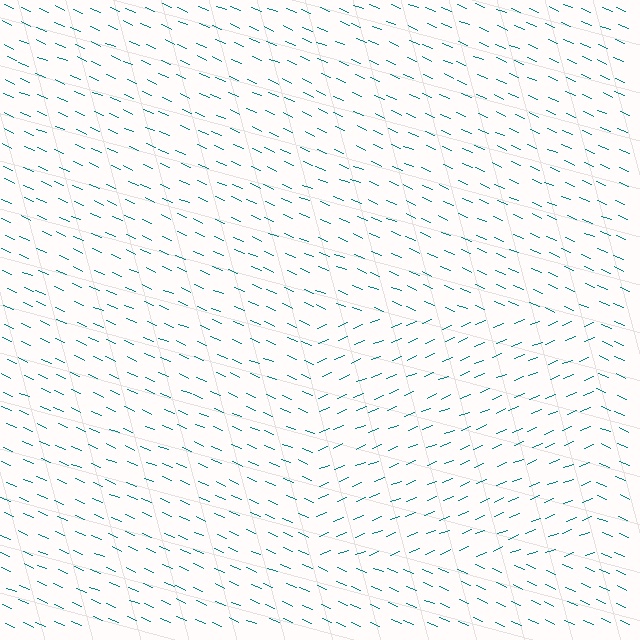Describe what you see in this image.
The image is filled with small teal line segments. A rectangle region in the image has lines oriented differently from the surrounding lines, creating a visible texture boundary.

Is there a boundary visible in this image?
Yes, there is a texture boundary formed by a change in line orientation.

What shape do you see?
I see a rectangle.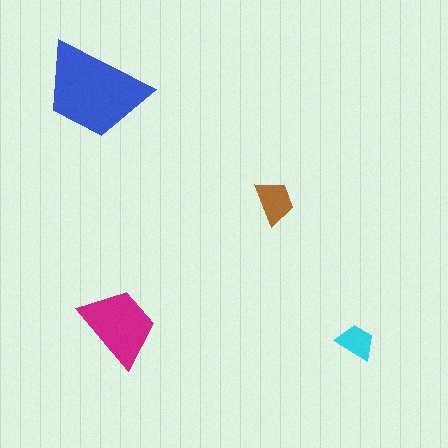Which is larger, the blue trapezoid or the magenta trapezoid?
The blue one.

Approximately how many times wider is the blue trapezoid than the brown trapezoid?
About 2.5 times wider.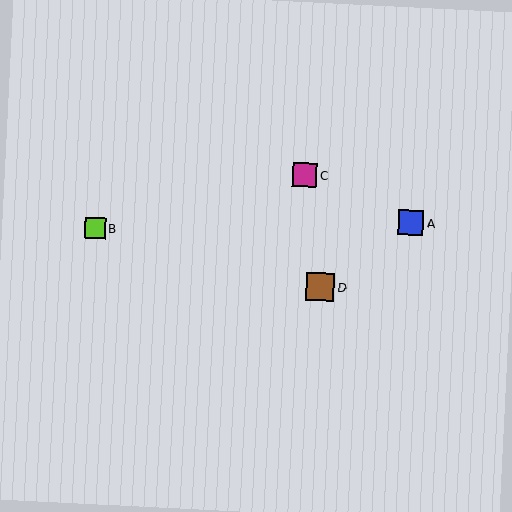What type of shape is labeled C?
Shape C is a magenta square.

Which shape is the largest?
The brown square (labeled D) is the largest.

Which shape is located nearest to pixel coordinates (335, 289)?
The brown square (labeled D) at (320, 287) is nearest to that location.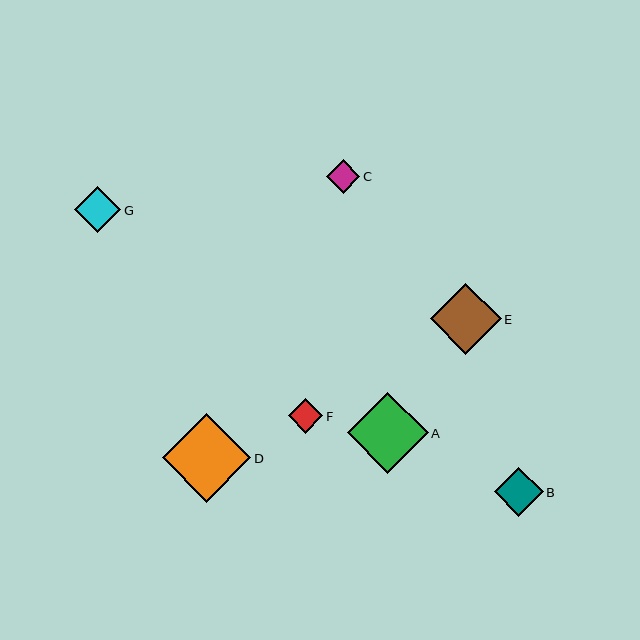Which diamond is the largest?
Diamond D is the largest with a size of approximately 89 pixels.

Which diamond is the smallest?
Diamond C is the smallest with a size of approximately 33 pixels.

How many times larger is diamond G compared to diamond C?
Diamond G is approximately 1.4 times the size of diamond C.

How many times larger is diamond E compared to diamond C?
Diamond E is approximately 2.1 times the size of diamond C.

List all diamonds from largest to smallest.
From largest to smallest: D, A, E, B, G, F, C.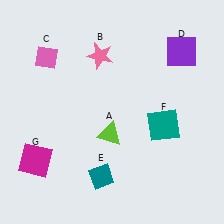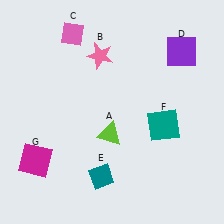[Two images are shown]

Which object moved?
The pink diamond (C) moved right.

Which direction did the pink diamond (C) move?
The pink diamond (C) moved right.